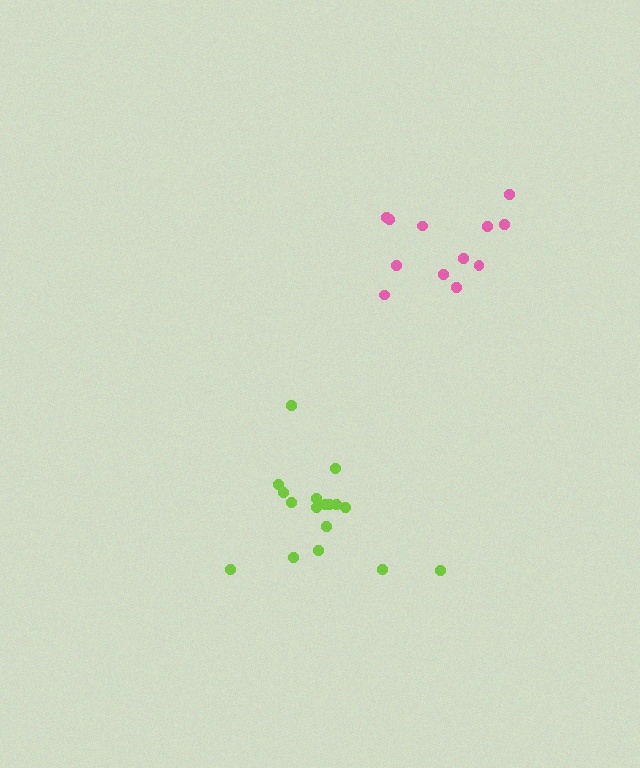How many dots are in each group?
Group 1: 12 dots, Group 2: 17 dots (29 total).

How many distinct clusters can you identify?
There are 2 distinct clusters.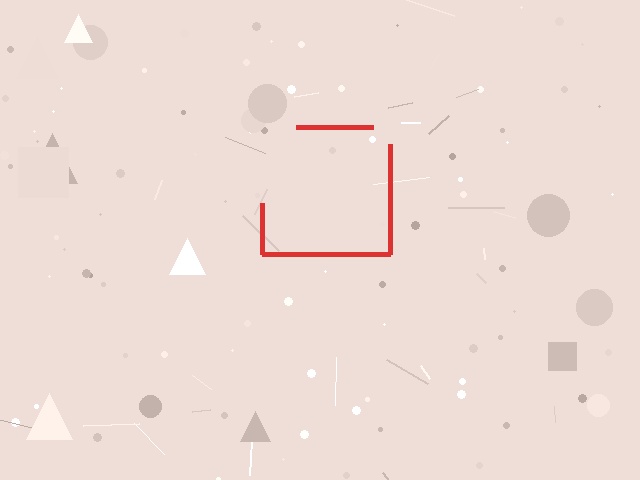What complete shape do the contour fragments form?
The contour fragments form a square.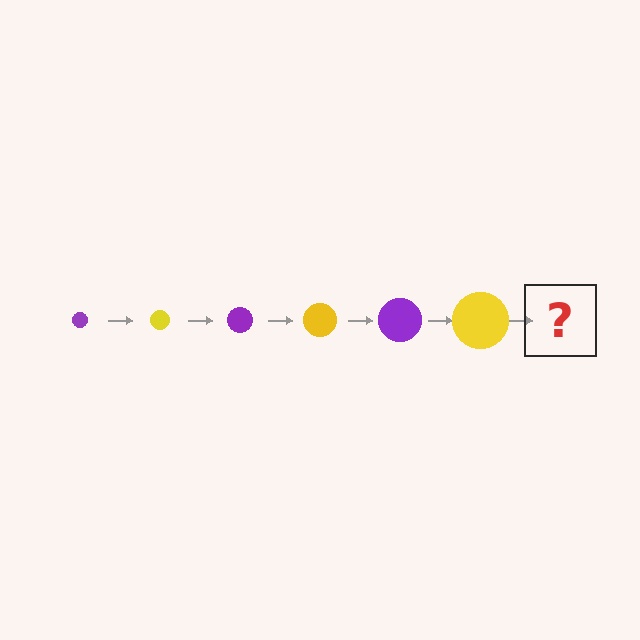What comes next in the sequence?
The next element should be a purple circle, larger than the previous one.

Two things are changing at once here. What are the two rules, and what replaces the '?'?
The two rules are that the circle grows larger each step and the color cycles through purple and yellow. The '?' should be a purple circle, larger than the previous one.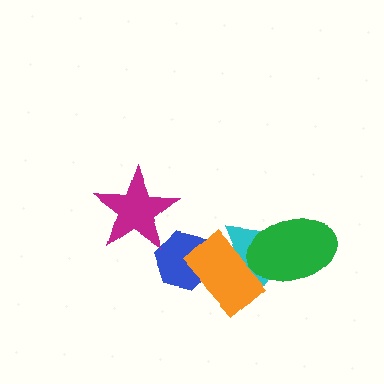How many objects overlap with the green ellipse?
2 objects overlap with the green ellipse.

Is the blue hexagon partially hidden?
Yes, it is partially covered by another shape.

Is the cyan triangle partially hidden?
Yes, it is partially covered by another shape.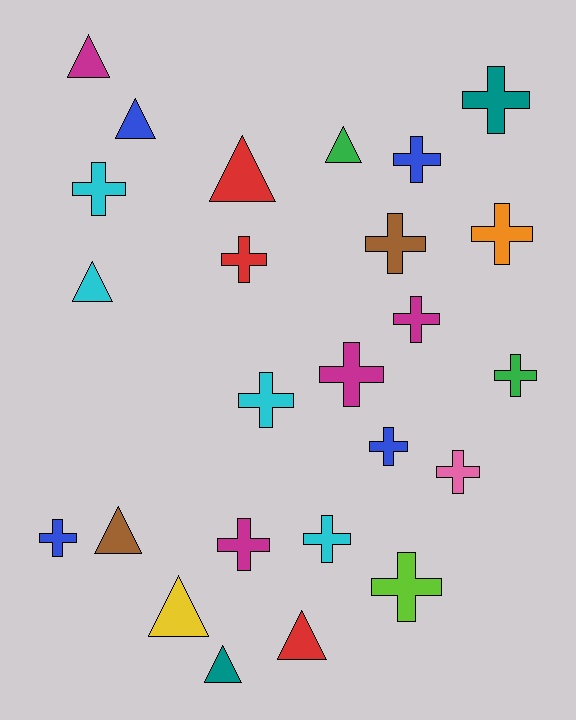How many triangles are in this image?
There are 9 triangles.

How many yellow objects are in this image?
There is 1 yellow object.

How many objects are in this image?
There are 25 objects.